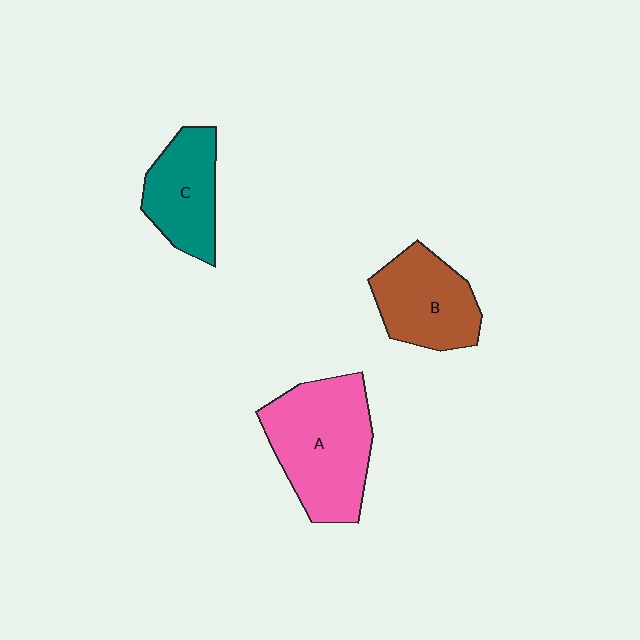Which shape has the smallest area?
Shape C (teal).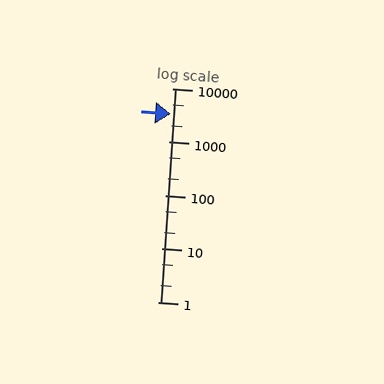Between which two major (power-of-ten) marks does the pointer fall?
The pointer is between 1000 and 10000.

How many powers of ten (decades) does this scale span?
The scale spans 4 decades, from 1 to 10000.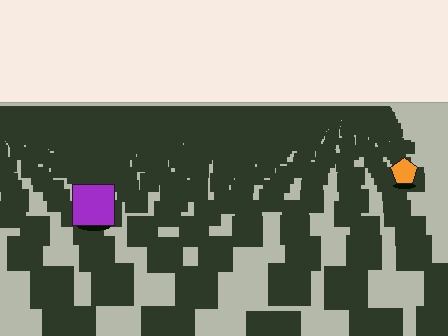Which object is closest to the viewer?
The purple square is closest. The texture marks near it are larger and more spread out.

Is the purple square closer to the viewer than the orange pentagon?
Yes. The purple square is closer — you can tell from the texture gradient: the ground texture is coarser near it.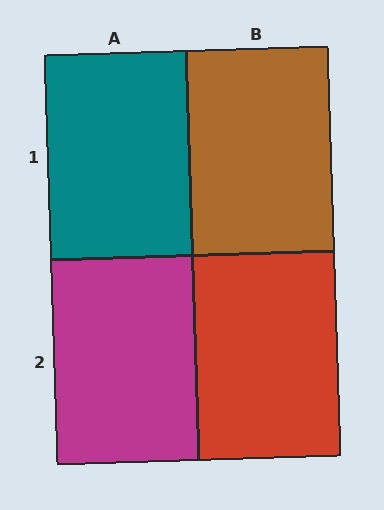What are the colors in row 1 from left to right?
Teal, brown.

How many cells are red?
1 cell is red.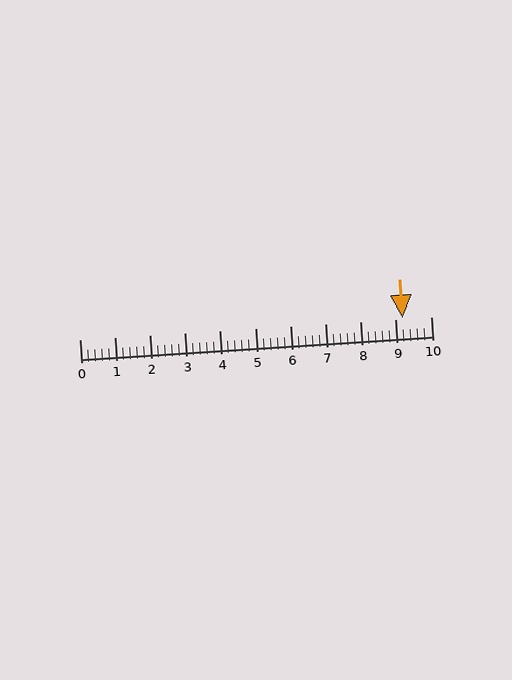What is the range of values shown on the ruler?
The ruler shows values from 0 to 10.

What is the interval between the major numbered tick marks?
The major tick marks are spaced 1 units apart.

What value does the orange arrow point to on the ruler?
The orange arrow points to approximately 9.2.